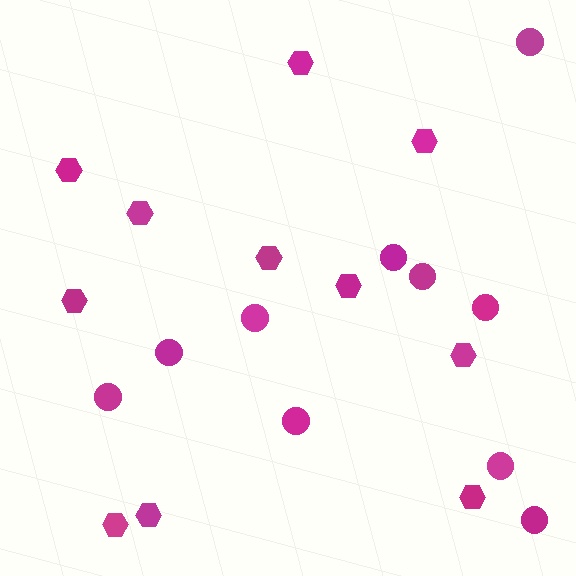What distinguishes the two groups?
There are 2 groups: one group of circles (10) and one group of hexagons (11).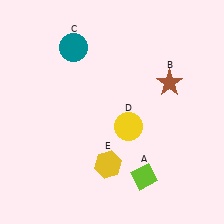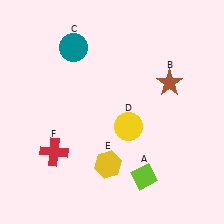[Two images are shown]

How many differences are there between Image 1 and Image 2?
There is 1 difference between the two images.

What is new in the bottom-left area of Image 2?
A red cross (F) was added in the bottom-left area of Image 2.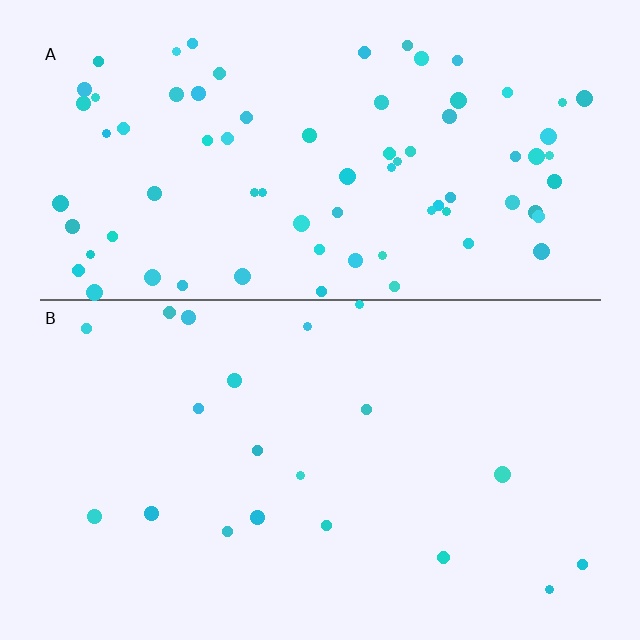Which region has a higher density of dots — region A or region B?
A (the top).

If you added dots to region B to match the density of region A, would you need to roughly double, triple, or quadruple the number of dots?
Approximately quadruple.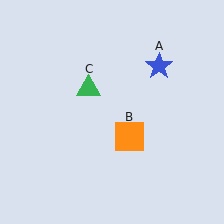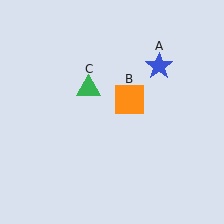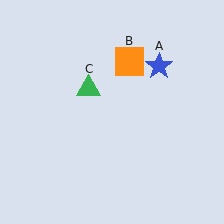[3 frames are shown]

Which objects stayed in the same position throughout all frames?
Blue star (object A) and green triangle (object C) remained stationary.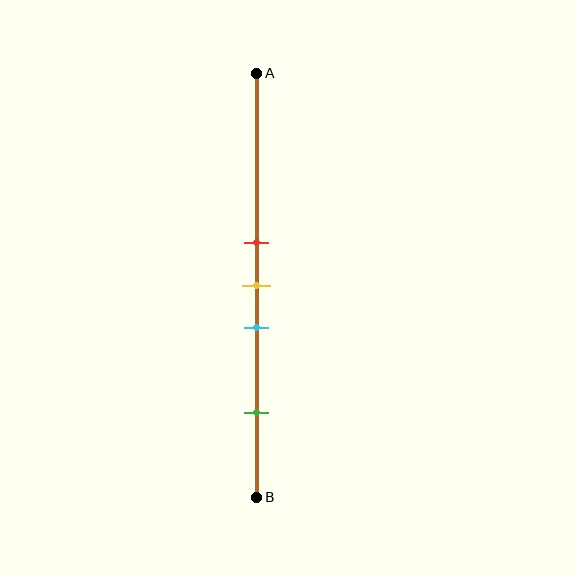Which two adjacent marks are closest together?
The red and yellow marks are the closest adjacent pair.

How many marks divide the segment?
There are 4 marks dividing the segment.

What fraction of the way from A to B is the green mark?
The green mark is approximately 80% (0.8) of the way from A to B.